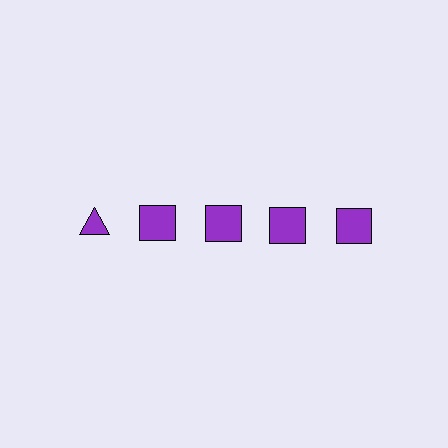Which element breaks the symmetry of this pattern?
The purple triangle in the top row, leftmost column breaks the symmetry. All other shapes are purple squares.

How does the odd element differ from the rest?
It has a different shape: triangle instead of square.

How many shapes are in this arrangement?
There are 5 shapes arranged in a grid pattern.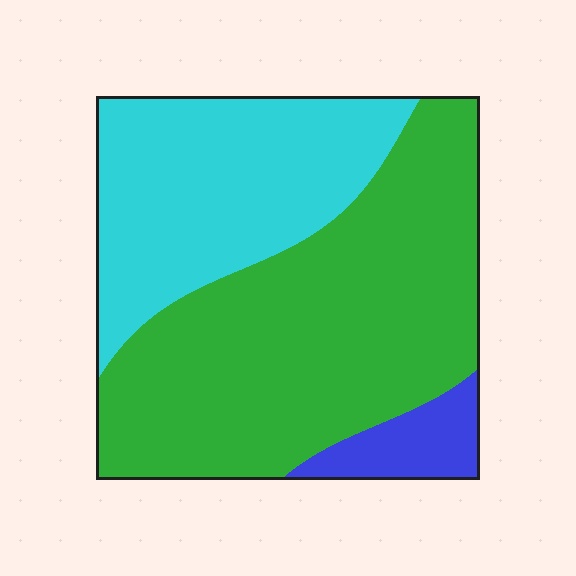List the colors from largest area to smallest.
From largest to smallest: green, cyan, blue.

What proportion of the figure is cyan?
Cyan covers about 35% of the figure.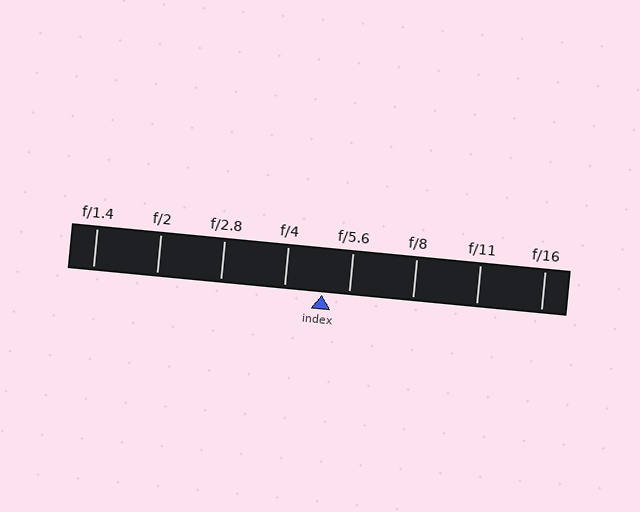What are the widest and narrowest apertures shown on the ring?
The widest aperture shown is f/1.4 and the narrowest is f/16.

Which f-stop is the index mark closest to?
The index mark is closest to f/5.6.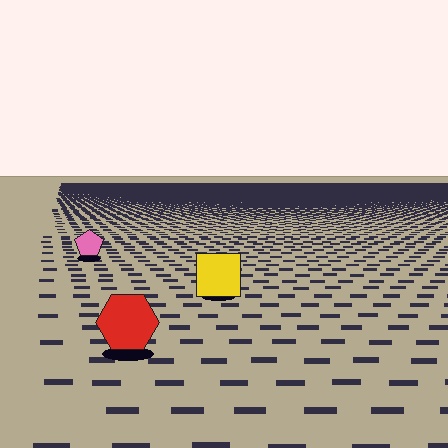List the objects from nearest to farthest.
From nearest to farthest: the red hexagon, the yellow square, the pink pentagon.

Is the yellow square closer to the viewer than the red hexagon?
No. The red hexagon is closer — you can tell from the texture gradient: the ground texture is coarser near it.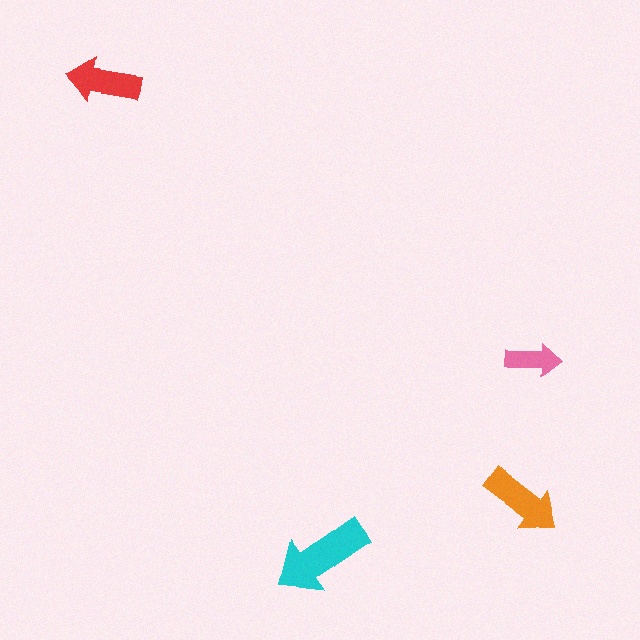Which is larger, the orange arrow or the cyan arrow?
The cyan one.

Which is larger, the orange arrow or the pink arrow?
The orange one.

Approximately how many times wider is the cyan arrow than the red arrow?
About 1.5 times wider.